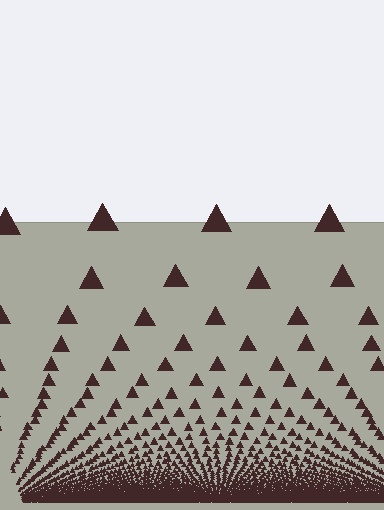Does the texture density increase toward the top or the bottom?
Density increases toward the bottom.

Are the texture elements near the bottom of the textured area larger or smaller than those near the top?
Smaller. The gradient is inverted — elements near the bottom are smaller and denser.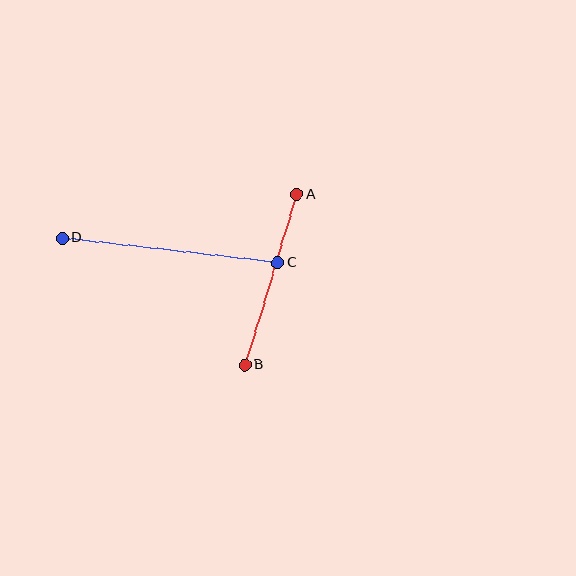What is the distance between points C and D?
The distance is approximately 217 pixels.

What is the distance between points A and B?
The distance is approximately 178 pixels.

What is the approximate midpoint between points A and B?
The midpoint is at approximately (271, 280) pixels.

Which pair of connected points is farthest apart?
Points C and D are farthest apart.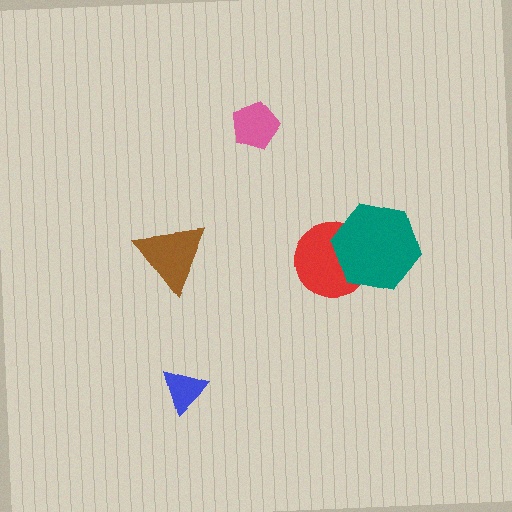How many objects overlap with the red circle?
1 object overlaps with the red circle.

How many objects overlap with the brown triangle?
0 objects overlap with the brown triangle.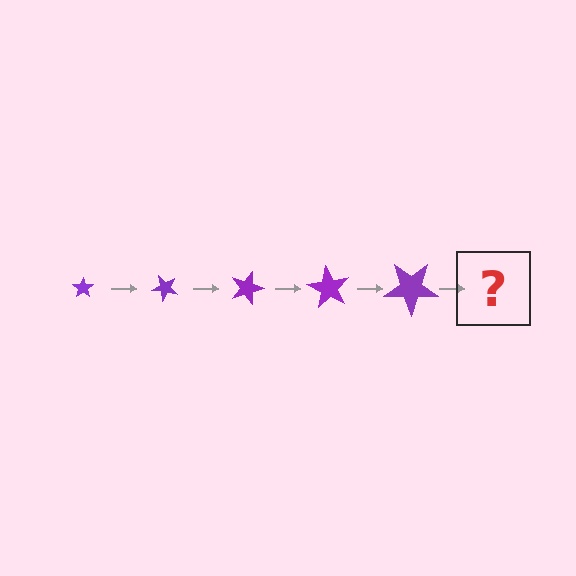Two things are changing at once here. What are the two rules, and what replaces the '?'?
The two rules are that the star grows larger each step and it rotates 45 degrees each step. The '?' should be a star, larger than the previous one and rotated 225 degrees from the start.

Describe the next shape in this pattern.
It should be a star, larger than the previous one and rotated 225 degrees from the start.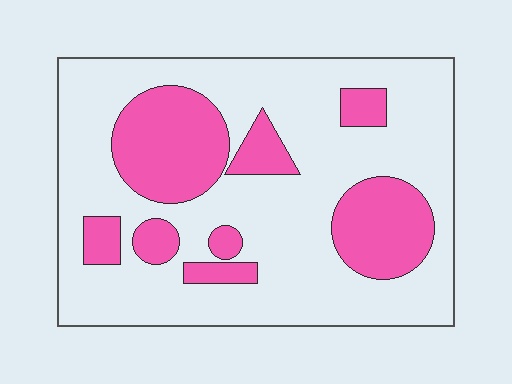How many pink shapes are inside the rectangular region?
8.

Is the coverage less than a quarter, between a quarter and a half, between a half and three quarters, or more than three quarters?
Between a quarter and a half.